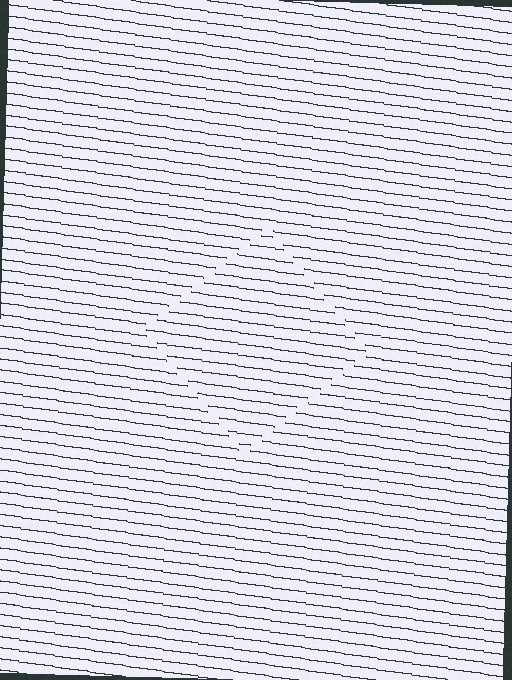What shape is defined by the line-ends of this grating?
An illusory square. The interior of the shape contains the same grating, shifted by half a period — the contour is defined by the phase discontinuity where line-ends from the inner and outer gratings abut.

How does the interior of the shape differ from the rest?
The interior of the shape contains the same grating, shifted by half a period — the contour is defined by the phase discontinuity where line-ends from the inner and outer gratings abut.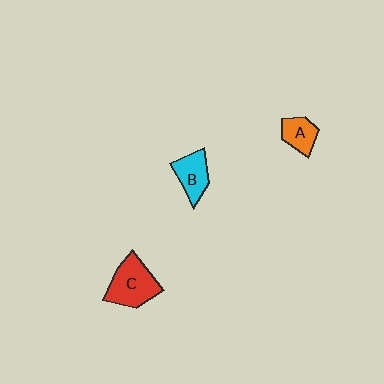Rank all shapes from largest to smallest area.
From largest to smallest: C (red), B (cyan), A (orange).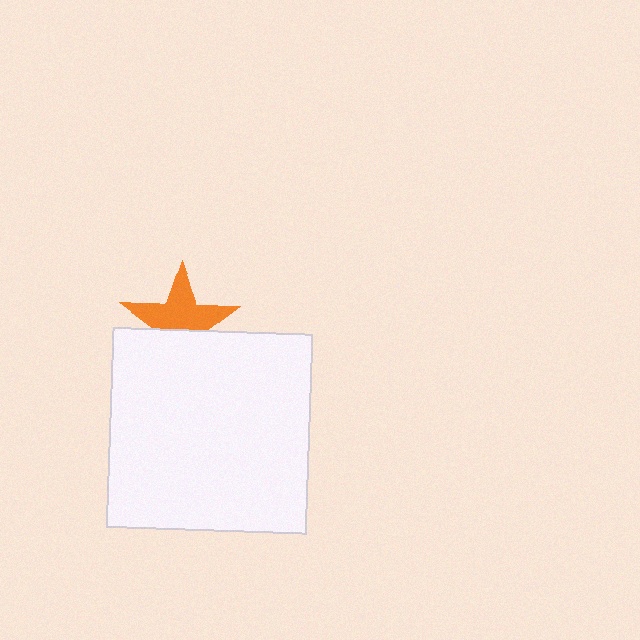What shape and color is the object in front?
The object in front is a white square.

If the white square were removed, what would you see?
You would see the complete orange star.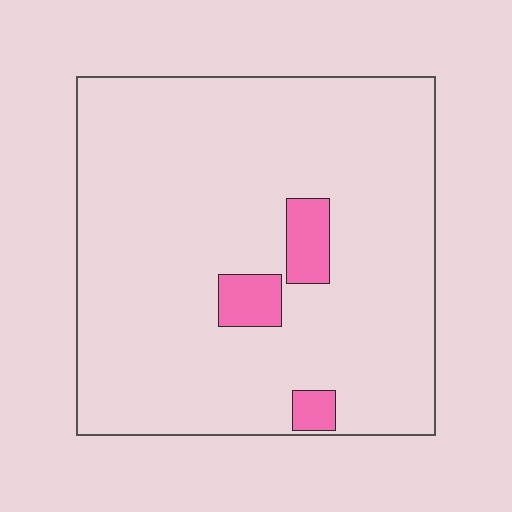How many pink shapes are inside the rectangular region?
3.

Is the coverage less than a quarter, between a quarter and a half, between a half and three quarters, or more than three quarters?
Less than a quarter.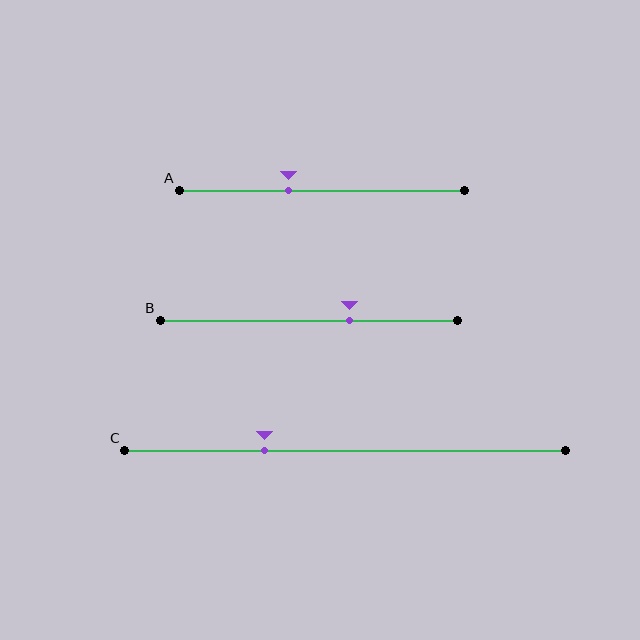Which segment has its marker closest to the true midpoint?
Segment A has its marker closest to the true midpoint.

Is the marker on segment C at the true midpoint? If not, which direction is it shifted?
No, the marker on segment C is shifted to the left by about 18% of the segment length.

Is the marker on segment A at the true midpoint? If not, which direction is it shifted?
No, the marker on segment A is shifted to the left by about 12% of the segment length.